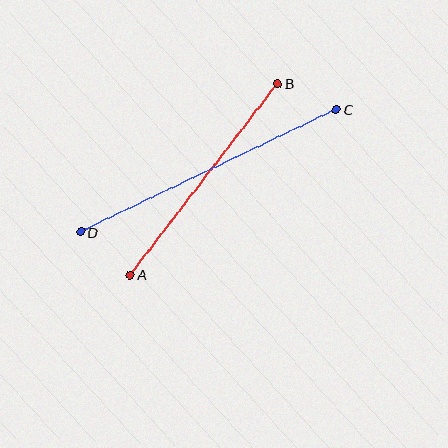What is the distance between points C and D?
The distance is approximately 283 pixels.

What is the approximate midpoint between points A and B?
The midpoint is at approximately (204, 179) pixels.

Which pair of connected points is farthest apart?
Points C and D are farthest apart.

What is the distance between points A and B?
The distance is approximately 242 pixels.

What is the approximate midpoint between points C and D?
The midpoint is at approximately (209, 171) pixels.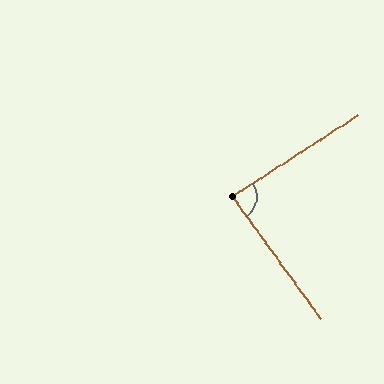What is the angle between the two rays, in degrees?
Approximately 87 degrees.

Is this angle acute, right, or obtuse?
It is approximately a right angle.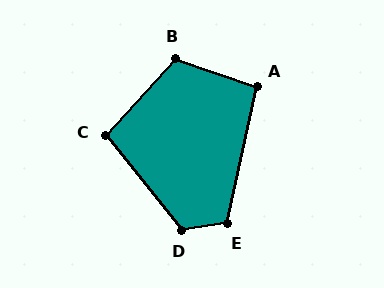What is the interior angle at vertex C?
Approximately 99 degrees (obtuse).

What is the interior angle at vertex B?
Approximately 113 degrees (obtuse).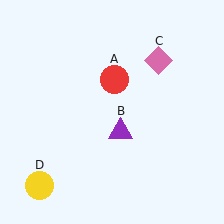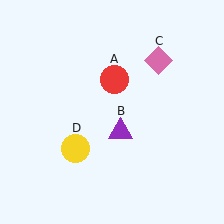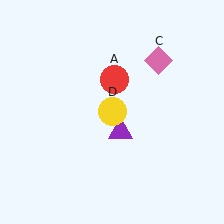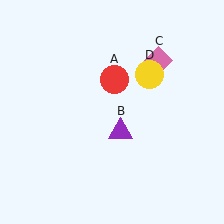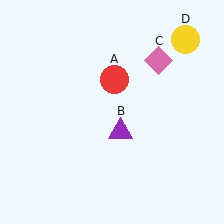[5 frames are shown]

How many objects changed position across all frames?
1 object changed position: yellow circle (object D).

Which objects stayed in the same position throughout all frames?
Red circle (object A) and purple triangle (object B) and pink diamond (object C) remained stationary.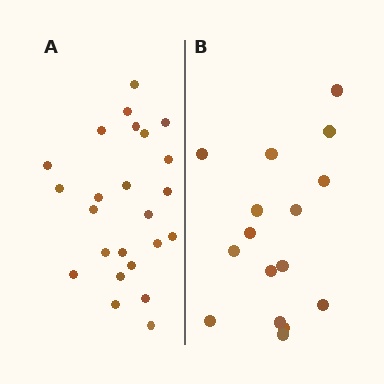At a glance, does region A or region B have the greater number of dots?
Region A (the left region) has more dots.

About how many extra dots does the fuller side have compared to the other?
Region A has roughly 8 or so more dots than region B.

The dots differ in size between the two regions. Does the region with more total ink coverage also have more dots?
No. Region B has more total ink coverage because its dots are larger, but region A actually contains more individual dots. Total area can be misleading — the number of items is what matters here.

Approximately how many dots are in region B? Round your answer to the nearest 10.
About 20 dots. (The exact count is 16, which rounds to 20.)